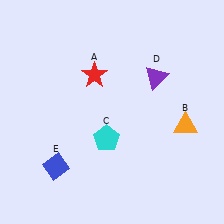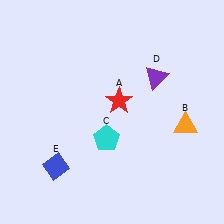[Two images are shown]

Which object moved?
The red star (A) moved down.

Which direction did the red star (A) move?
The red star (A) moved down.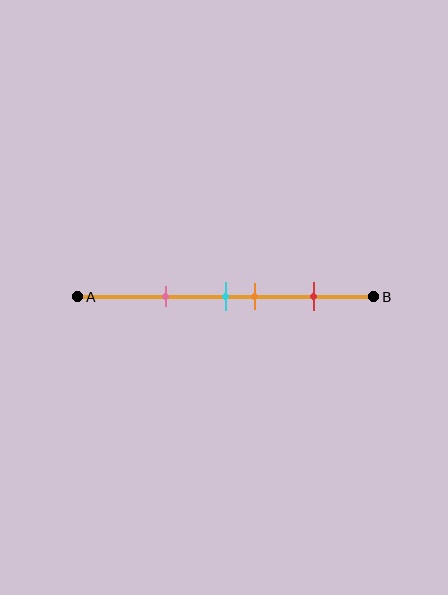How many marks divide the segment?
There are 4 marks dividing the segment.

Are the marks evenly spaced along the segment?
No, the marks are not evenly spaced.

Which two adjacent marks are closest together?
The cyan and orange marks are the closest adjacent pair.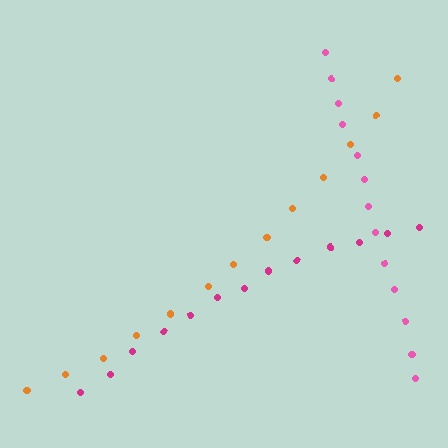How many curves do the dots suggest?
There are 3 distinct paths.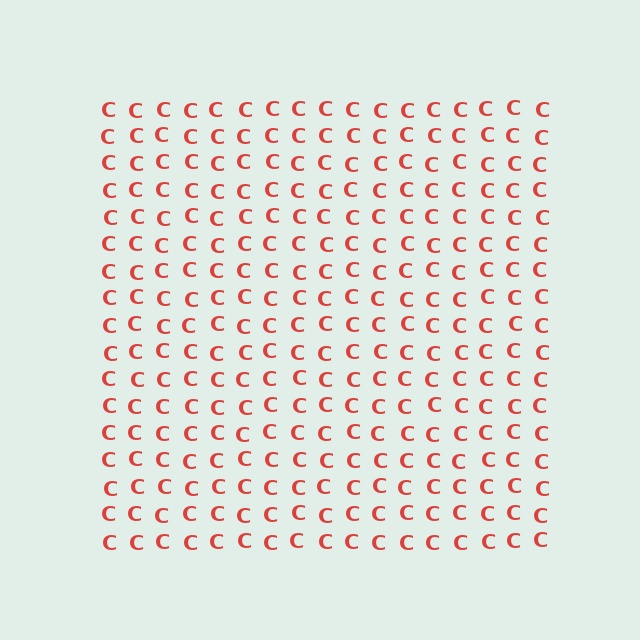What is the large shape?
The large shape is a square.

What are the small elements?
The small elements are letter C's.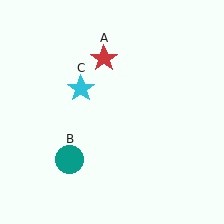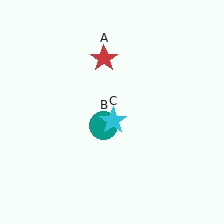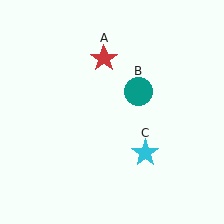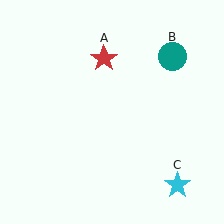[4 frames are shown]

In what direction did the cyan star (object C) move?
The cyan star (object C) moved down and to the right.